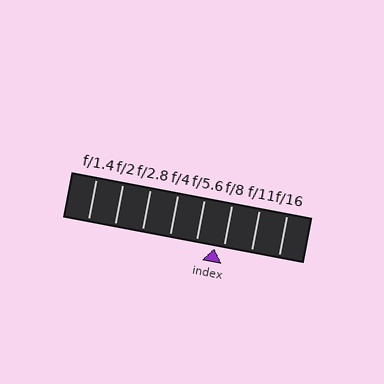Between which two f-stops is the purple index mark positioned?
The index mark is between f/5.6 and f/8.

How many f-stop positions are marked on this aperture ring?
There are 8 f-stop positions marked.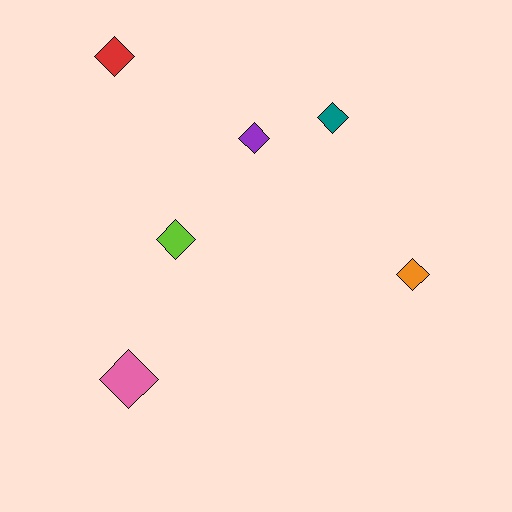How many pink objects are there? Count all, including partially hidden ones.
There is 1 pink object.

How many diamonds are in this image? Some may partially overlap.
There are 6 diamonds.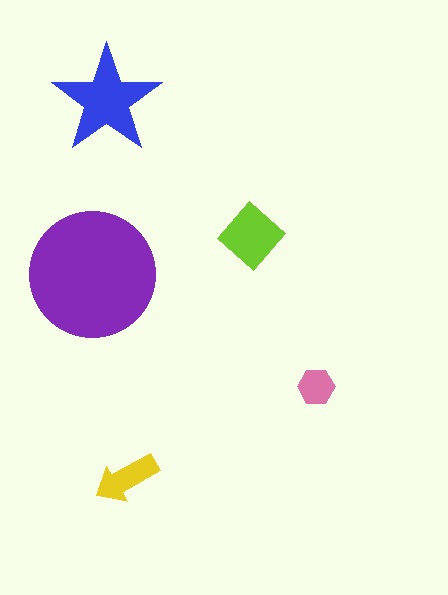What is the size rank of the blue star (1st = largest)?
2nd.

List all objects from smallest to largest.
The pink hexagon, the yellow arrow, the lime diamond, the blue star, the purple circle.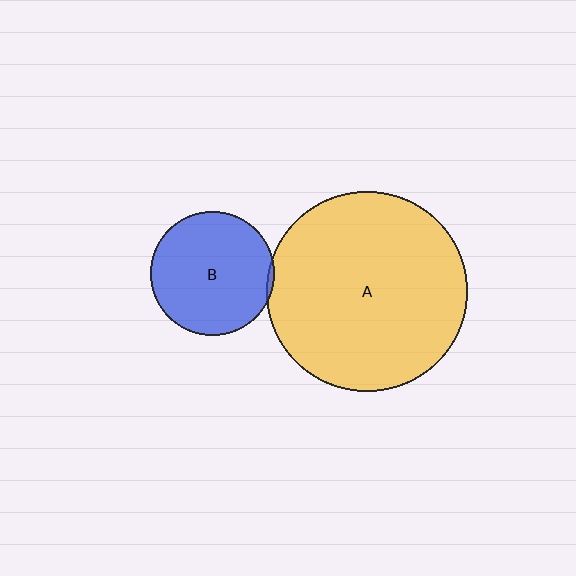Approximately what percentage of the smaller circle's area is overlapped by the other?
Approximately 5%.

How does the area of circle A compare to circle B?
Approximately 2.6 times.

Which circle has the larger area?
Circle A (yellow).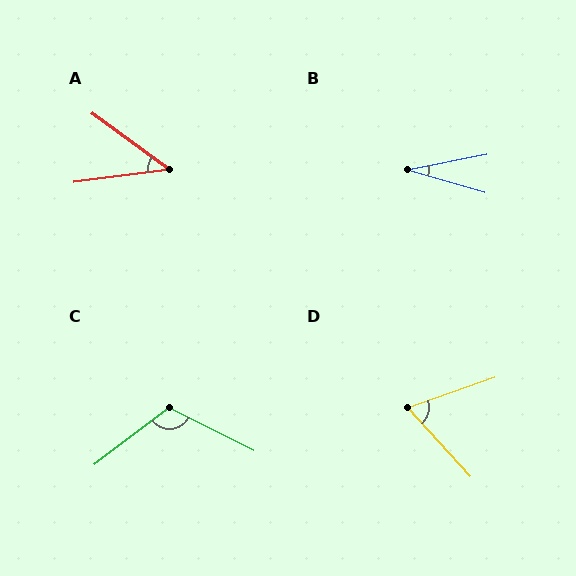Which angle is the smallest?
B, at approximately 27 degrees.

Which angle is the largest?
C, at approximately 116 degrees.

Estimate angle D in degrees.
Approximately 67 degrees.